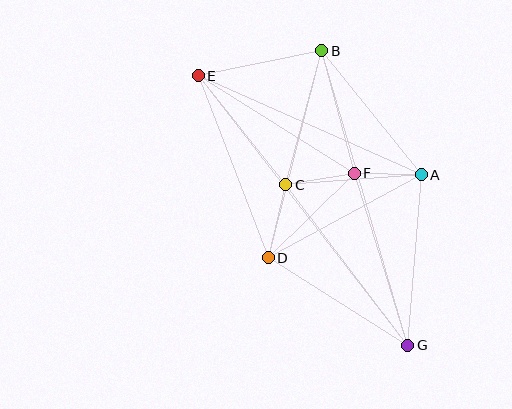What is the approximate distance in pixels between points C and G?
The distance between C and G is approximately 202 pixels.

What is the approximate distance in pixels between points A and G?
The distance between A and G is approximately 171 pixels.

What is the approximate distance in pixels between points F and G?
The distance between F and G is approximately 180 pixels.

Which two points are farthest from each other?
Points E and G are farthest from each other.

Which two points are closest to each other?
Points A and F are closest to each other.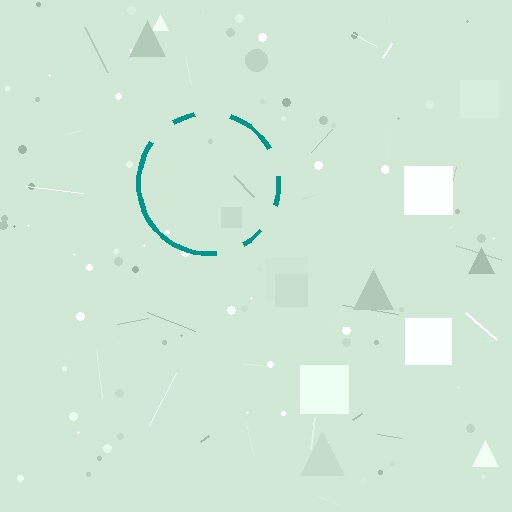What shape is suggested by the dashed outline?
The dashed outline suggests a circle.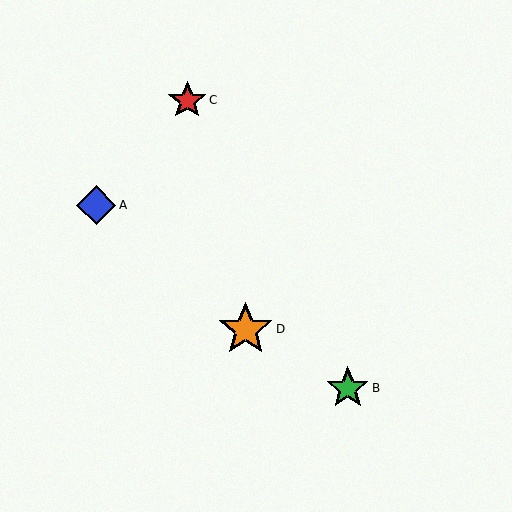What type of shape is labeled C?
Shape C is a red star.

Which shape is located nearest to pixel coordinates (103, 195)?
The blue diamond (labeled A) at (96, 205) is nearest to that location.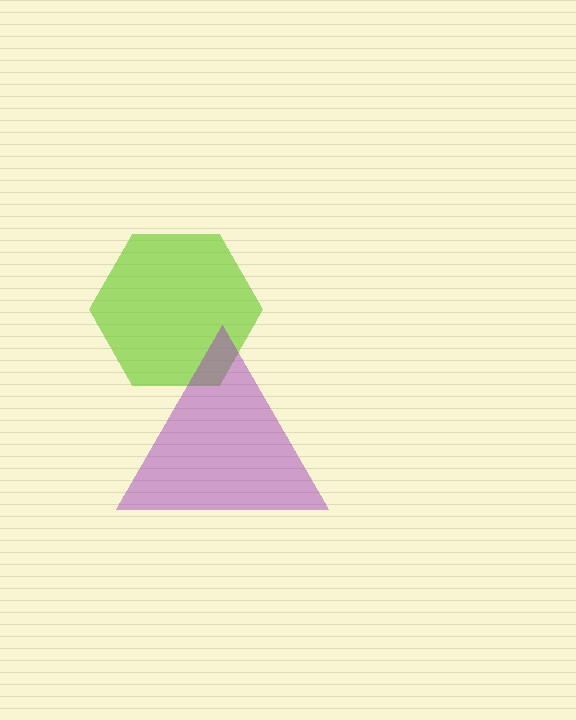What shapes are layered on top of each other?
The layered shapes are: a lime hexagon, a purple triangle.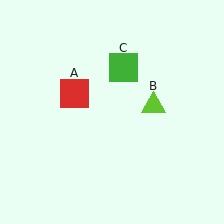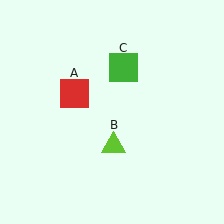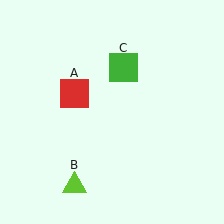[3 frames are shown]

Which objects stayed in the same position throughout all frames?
Red square (object A) and green square (object C) remained stationary.